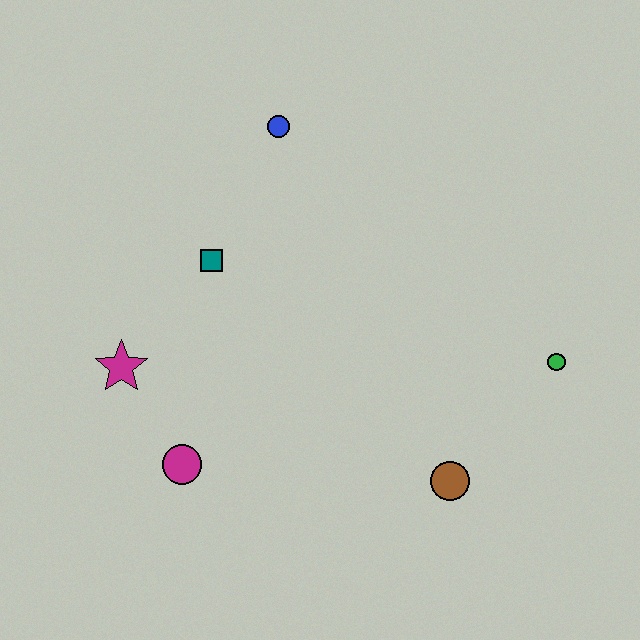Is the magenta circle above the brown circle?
Yes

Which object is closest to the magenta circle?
The magenta star is closest to the magenta circle.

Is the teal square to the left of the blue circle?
Yes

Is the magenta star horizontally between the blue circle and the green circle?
No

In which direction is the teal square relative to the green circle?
The teal square is to the left of the green circle.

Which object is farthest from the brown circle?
The blue circle is farthest from the brown circle.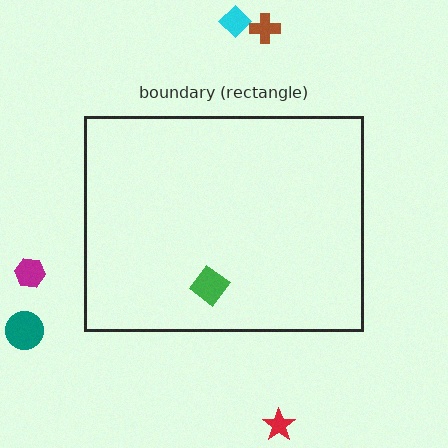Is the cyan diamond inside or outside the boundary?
Outside.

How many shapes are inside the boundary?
1 inside, 5 outside.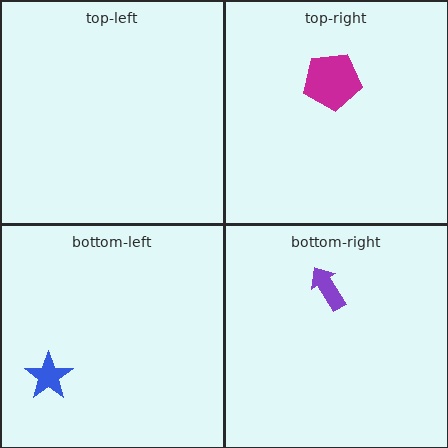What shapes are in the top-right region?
The magenta pentagon.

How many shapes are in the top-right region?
1.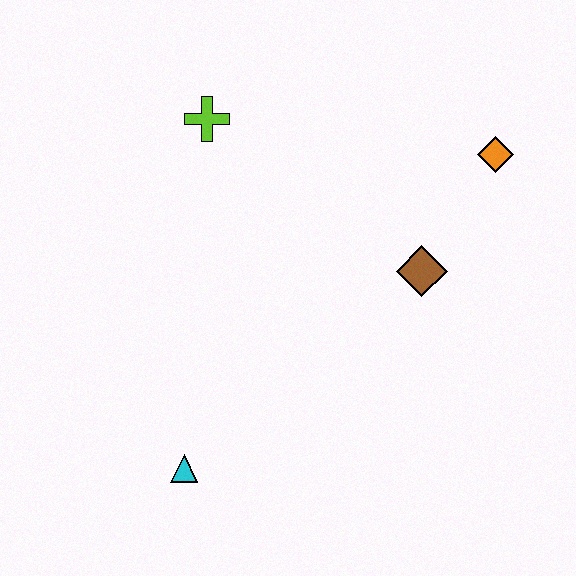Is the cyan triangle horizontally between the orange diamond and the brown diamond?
No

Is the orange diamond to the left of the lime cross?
No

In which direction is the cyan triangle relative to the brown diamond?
The cyan triangle is to the left of the brown diamond.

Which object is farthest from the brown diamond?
The cyan triangle is farthest from the brown diamond.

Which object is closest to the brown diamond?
The orange diamond is closest to the brown diamond.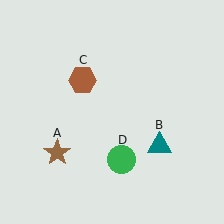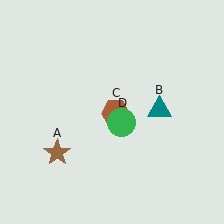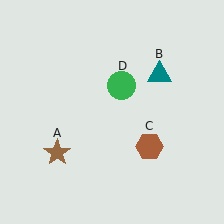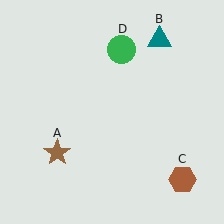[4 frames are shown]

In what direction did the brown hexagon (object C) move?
The brown hexagon (object C) moved down and to the right.